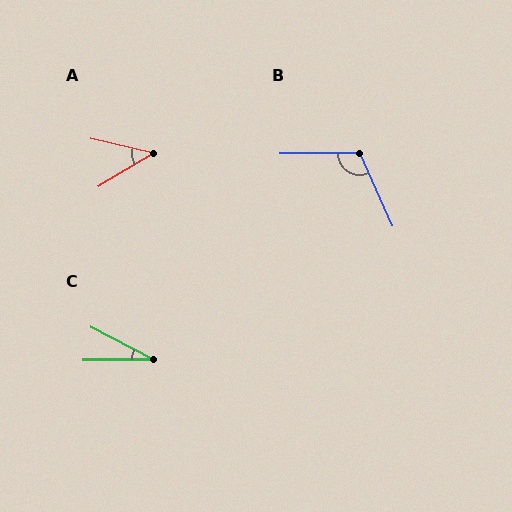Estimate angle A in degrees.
Approximately 44 degrees.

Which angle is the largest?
B, at approximately 114 degrees.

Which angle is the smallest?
C, at approximately 28 degrees.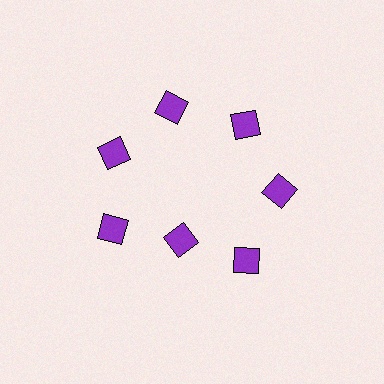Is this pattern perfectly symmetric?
No. The 7 purple diamonds are arranged in a ring, but one element near the 6 o'clock position is pulled inward toward the center, breaking the 7-fold rotational symmetry.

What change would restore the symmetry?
The symmetry would be restored by moving it outward, back onto the ring so that all 7 diamonds sit at equal angles and equal distance from the center.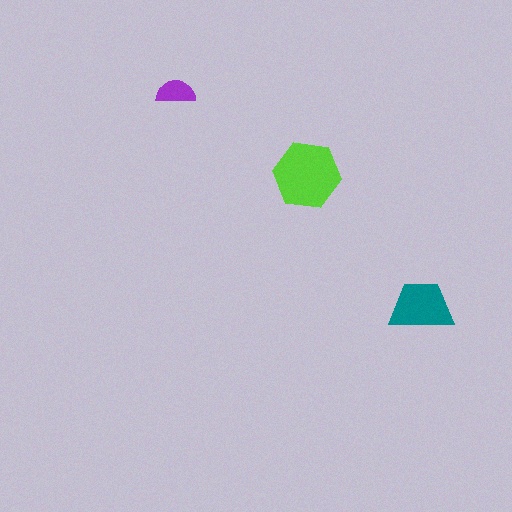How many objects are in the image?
There are 3 objects in the image.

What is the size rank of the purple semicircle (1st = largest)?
3rd.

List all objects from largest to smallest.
The lime hexagon, the teal trapezoid, the purple semicircle.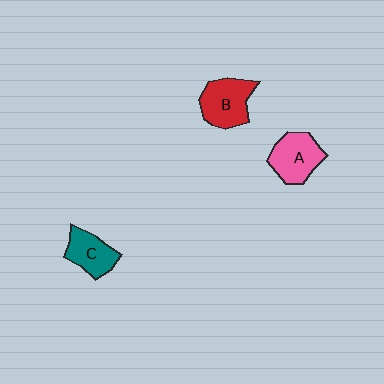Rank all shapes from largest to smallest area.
From largest to smallest: B (red), A (pink), C (teal).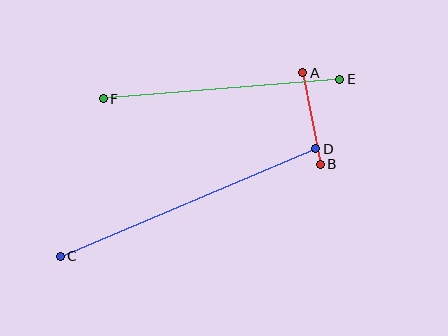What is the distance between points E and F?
The distance is approximately 237 pixels.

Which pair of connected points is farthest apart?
Points C and D are farthest apart.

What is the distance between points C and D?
The distance is approximately 277 pixels.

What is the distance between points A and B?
The distance is approximately 93 pixels.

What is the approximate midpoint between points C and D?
The midpoint is at approximately (188, 203) pixels.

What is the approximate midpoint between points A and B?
The midpoint is at approximately (312, 118) pixels.